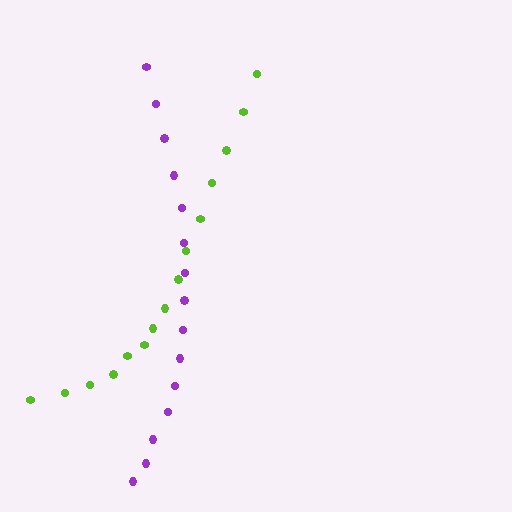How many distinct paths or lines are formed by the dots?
There are 2 distinct paths.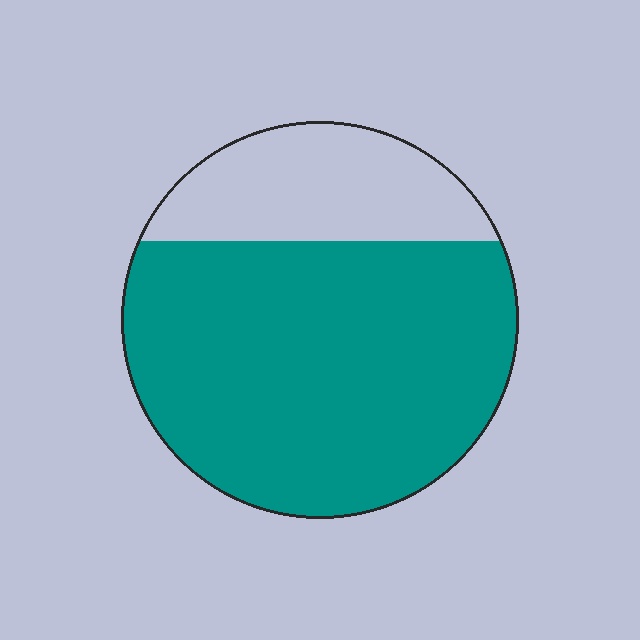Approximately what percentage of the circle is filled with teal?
Approximately 75%.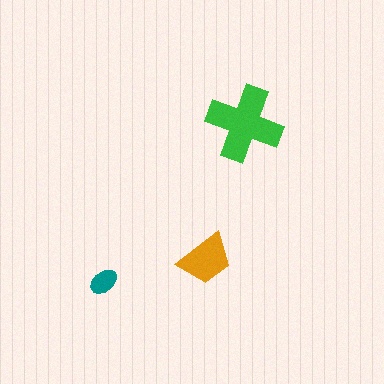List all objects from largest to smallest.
The green cross, the orange trapezoid, the teal ellipse.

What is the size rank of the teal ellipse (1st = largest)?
3rd.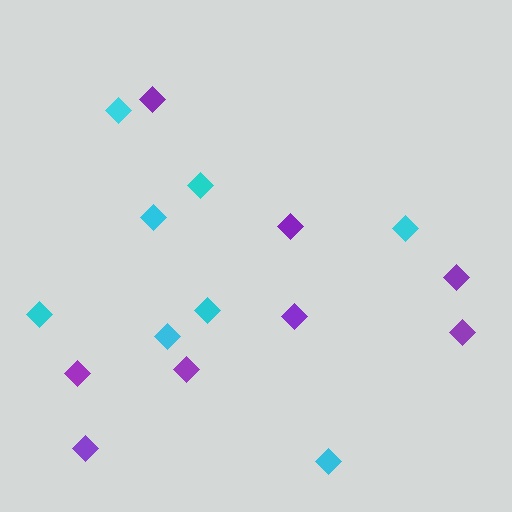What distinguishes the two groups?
There are 2 groups: one group of cyan diamonds (8) and one group of purple diamonds (8).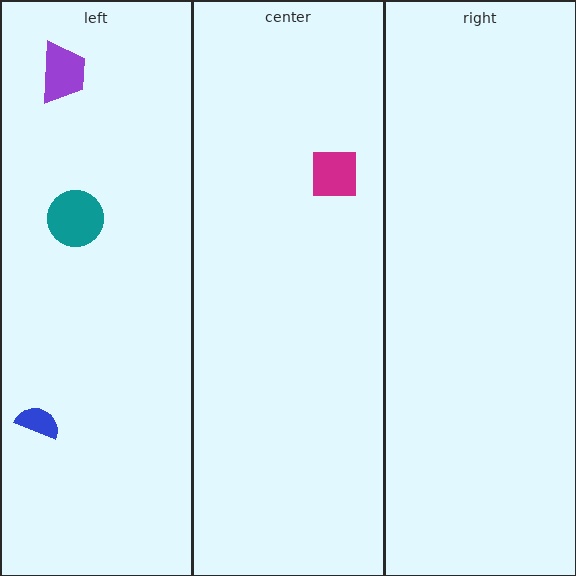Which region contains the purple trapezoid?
The left region.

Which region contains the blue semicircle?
The left region.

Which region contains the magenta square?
The center region.